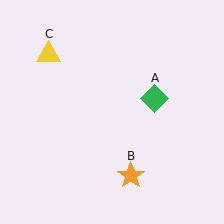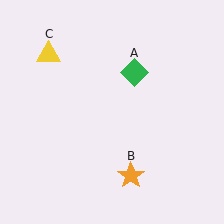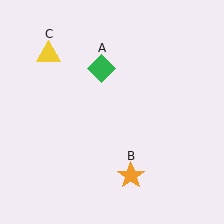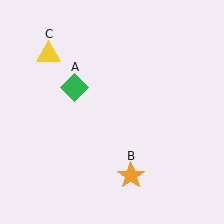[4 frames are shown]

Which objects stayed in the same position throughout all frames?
Orange star (object B) and yellow triangle (object C) remained stationary.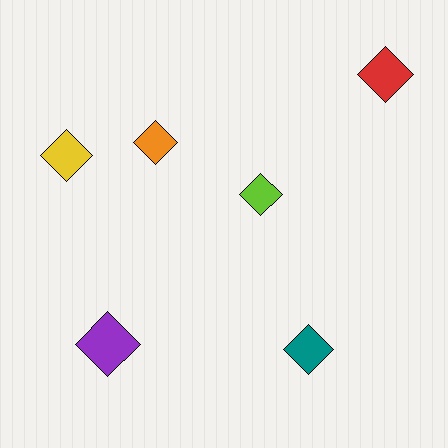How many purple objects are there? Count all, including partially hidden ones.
There is 1 purple object.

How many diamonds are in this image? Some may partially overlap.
There are 6 diamonds.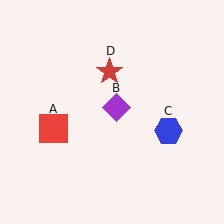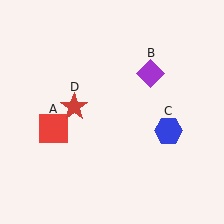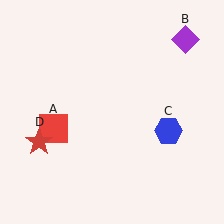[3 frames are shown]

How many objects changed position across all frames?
2 objects changed position: purple diamond (object B), red star (object D).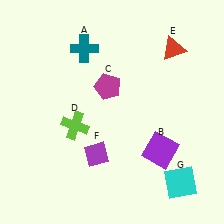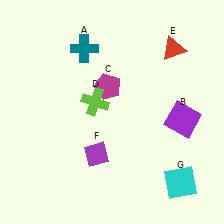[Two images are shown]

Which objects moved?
The objects that moved are: the purple square (B), the lime cross (D).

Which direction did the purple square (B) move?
The purple square (B) moved up.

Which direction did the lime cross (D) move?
The lime cross (D) moved up.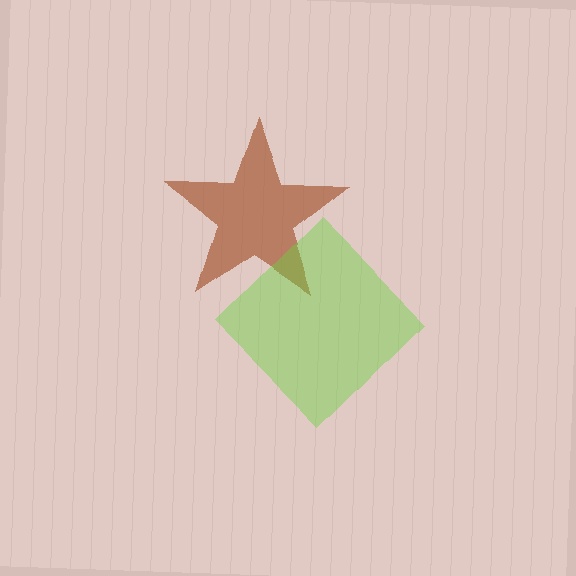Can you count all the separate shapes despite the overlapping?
Yes, there are 2 separate shapes.